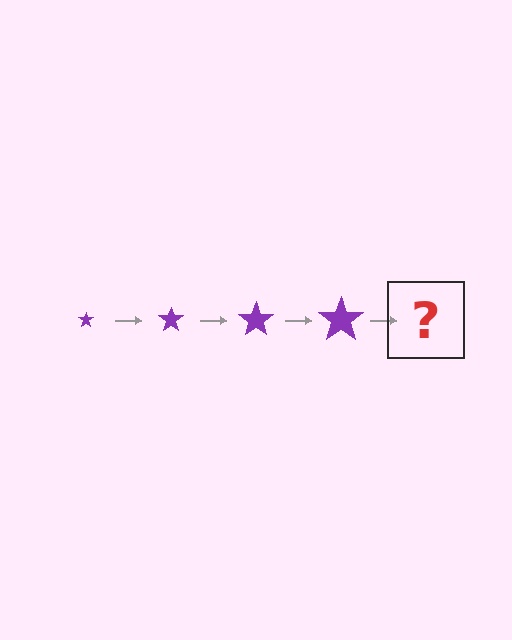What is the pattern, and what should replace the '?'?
The pattern is that the star gets progressively larger each step. The '?' should be a purple star, larger than the previous one.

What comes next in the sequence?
The next element should be a purple star, larger than the previous one.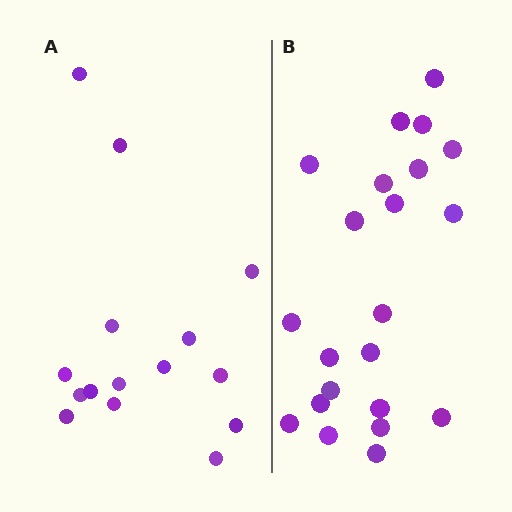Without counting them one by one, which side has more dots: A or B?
Region B (the right region) has more dots.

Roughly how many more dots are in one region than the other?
Region B has roughly 8 or so more dots than region A.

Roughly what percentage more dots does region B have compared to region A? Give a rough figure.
About 45% more.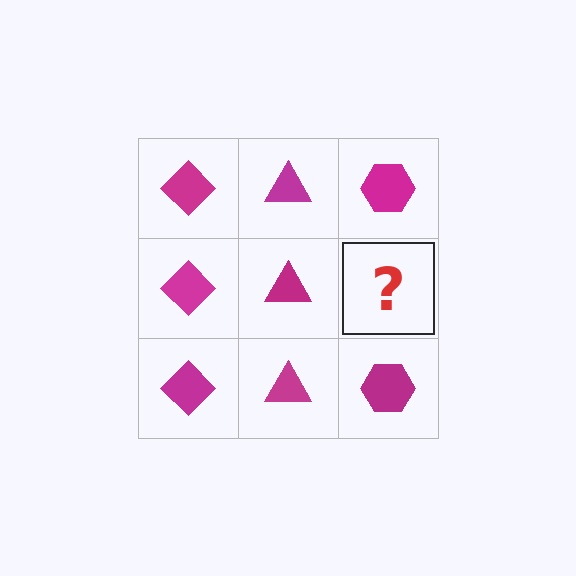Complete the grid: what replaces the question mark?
The question mark should be replaced with a magenta hexagon.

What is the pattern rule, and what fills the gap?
The rule is that each column has a consistent shape. The gap should be filled with a magenta hexagon.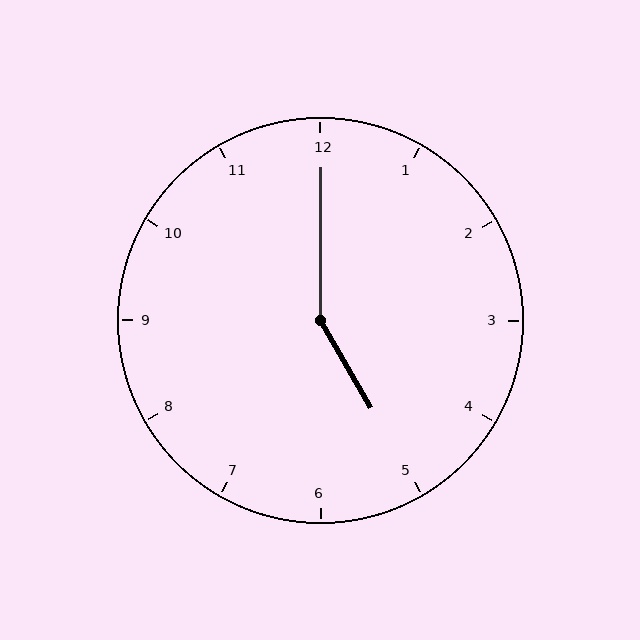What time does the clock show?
5:00.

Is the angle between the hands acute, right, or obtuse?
It is obtuse.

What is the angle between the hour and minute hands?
Approximately 150 degrees.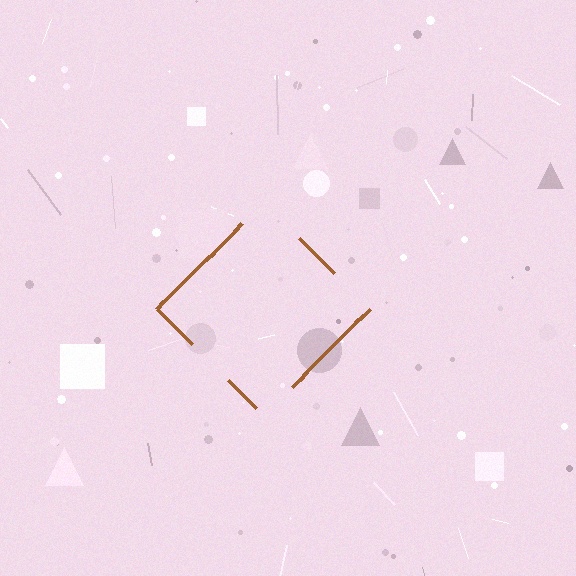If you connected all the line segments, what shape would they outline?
They would outline a diamond.